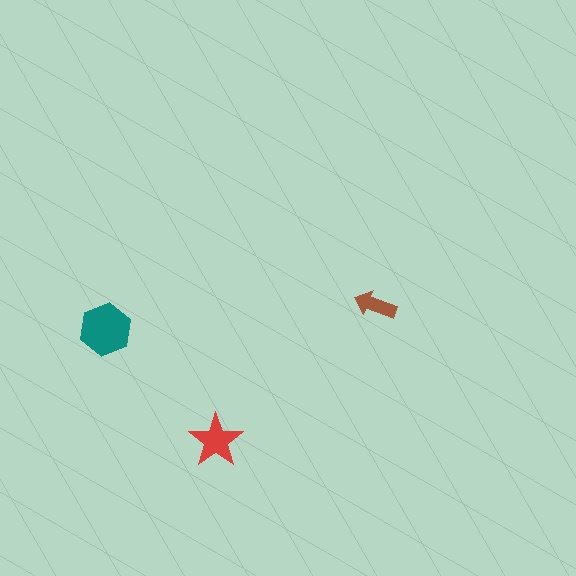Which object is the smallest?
The brown arrow.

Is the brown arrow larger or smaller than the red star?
Smaller.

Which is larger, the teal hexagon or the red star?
The teal hexagon.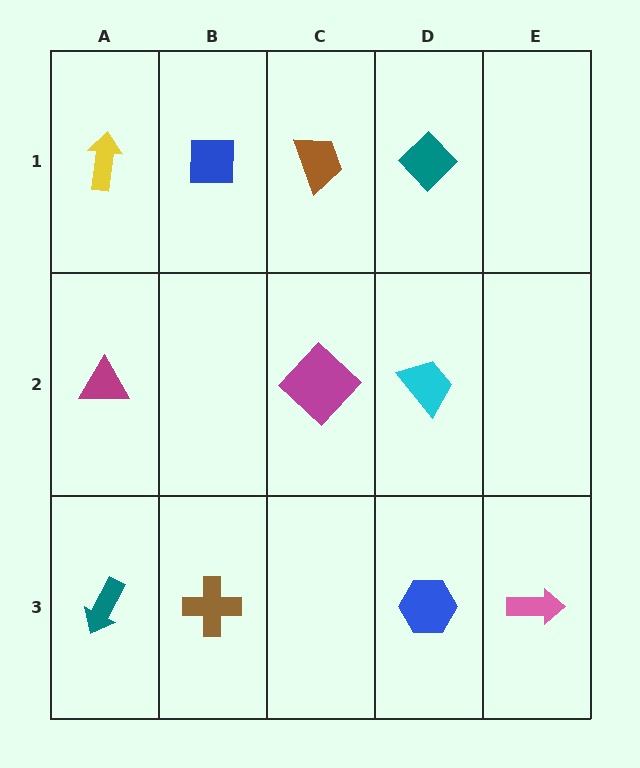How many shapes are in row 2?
3 shapes.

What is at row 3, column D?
A blue hexagon.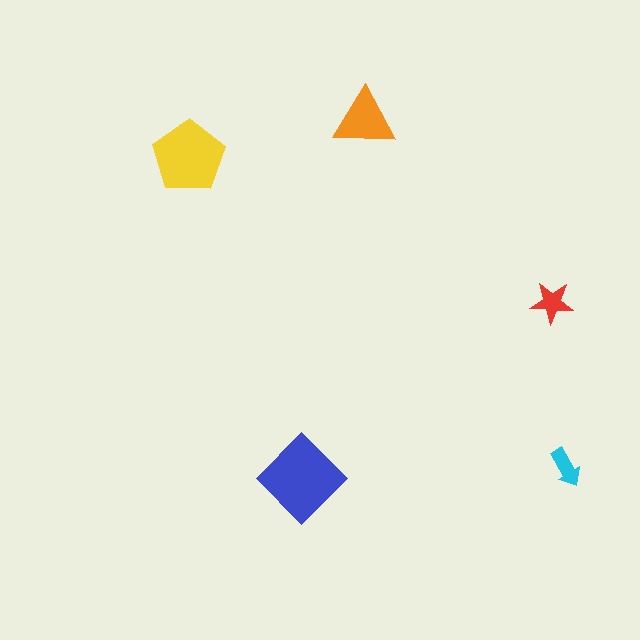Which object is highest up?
The orange triangle is topmost.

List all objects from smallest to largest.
The cyan arrow, the red star, the orange triangle, the yellow pentagon, the blue diamond.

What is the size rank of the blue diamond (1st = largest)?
1st.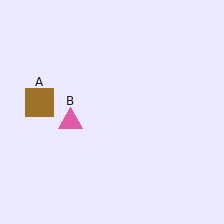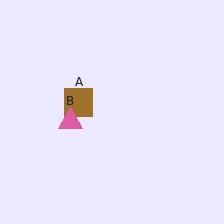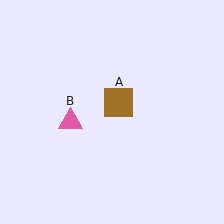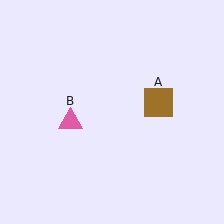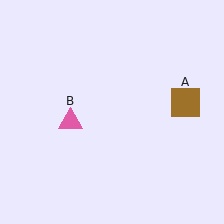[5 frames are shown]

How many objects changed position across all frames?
1 object changed position: brown square (object A).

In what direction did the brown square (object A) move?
The brown square (object A) moved right.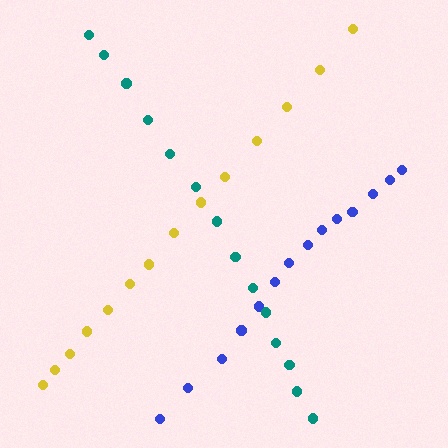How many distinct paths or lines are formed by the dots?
There are 3 distinct paths.